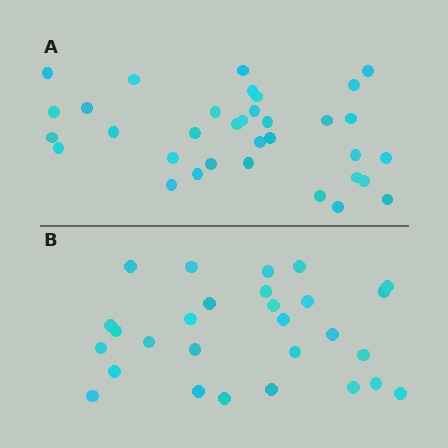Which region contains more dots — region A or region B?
Region A (the top region) has more dots.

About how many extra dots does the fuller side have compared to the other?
Region A has about 6 more dots than region B.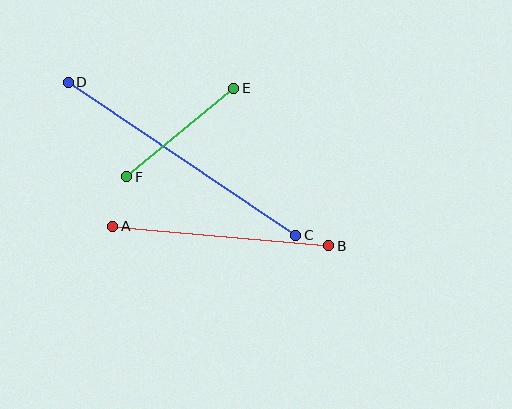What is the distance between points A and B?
The distance is approximately 217 pixels.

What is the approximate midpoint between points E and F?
The midpoint is at approximately (180, 132) pixels.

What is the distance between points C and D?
The distance is approximately 274 pixels.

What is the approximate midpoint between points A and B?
The midpoint is at approximately (221, 236) pixels.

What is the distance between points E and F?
The distance is approximately 139 pixels.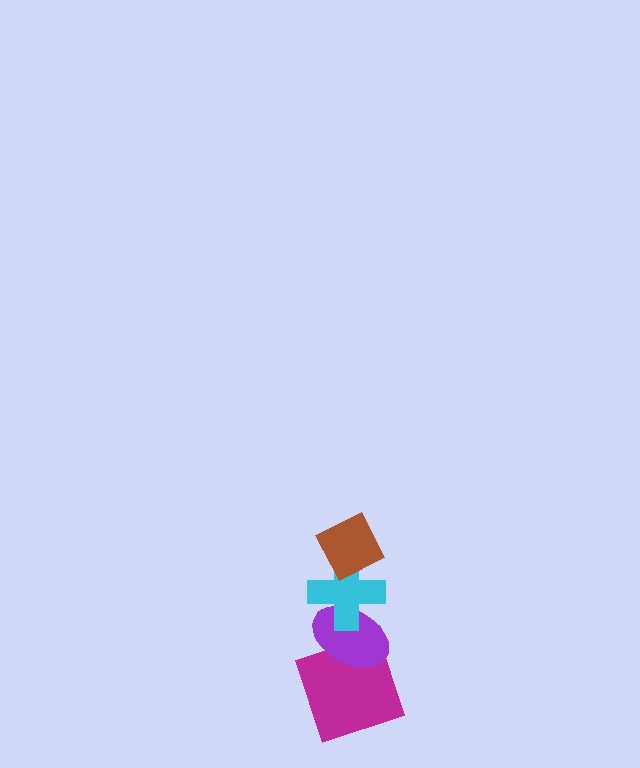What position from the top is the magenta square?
The magenta square is 4th from the top.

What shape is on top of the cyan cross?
The brown diamond is on top of the cyan cross.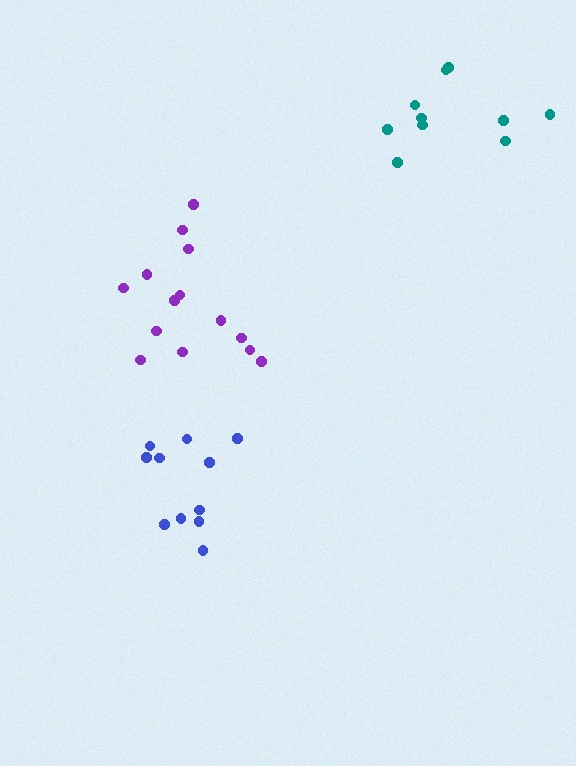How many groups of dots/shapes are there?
There are 3 groups.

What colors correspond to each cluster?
The clusters are colored: blue, purple, teal.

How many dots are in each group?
Group 1: 11 dots, Group 2: 14 dots, Group 3: 10 dots (35 total).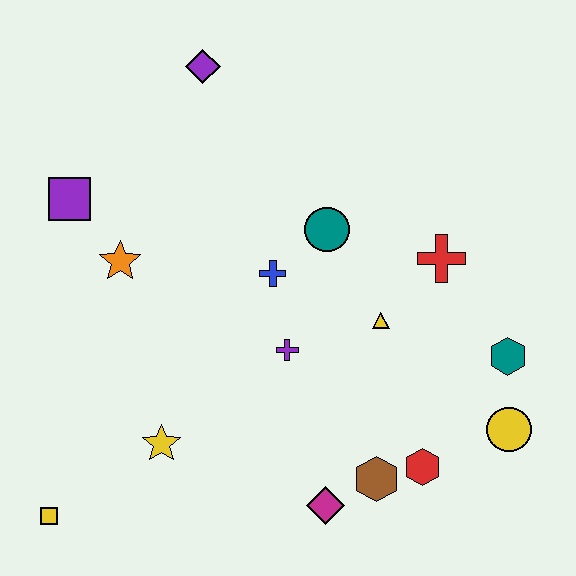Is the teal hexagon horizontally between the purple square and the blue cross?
No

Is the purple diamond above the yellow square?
Yes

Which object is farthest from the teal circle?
The yellow square is farthest from the teal circle.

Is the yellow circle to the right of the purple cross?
Yes